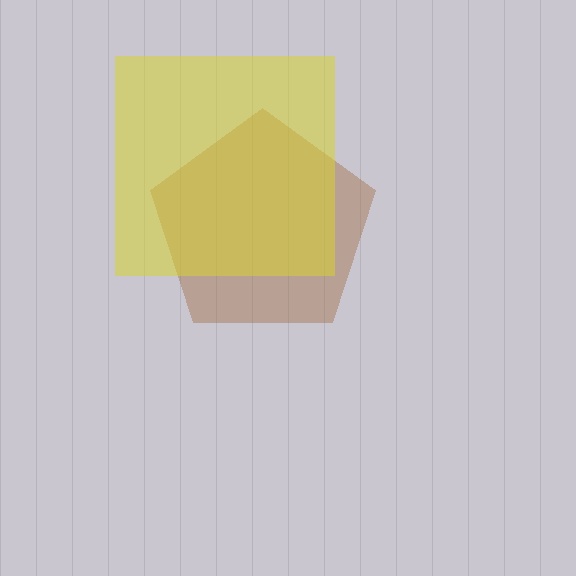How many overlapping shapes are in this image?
There are 2 overlapping shapes in the image.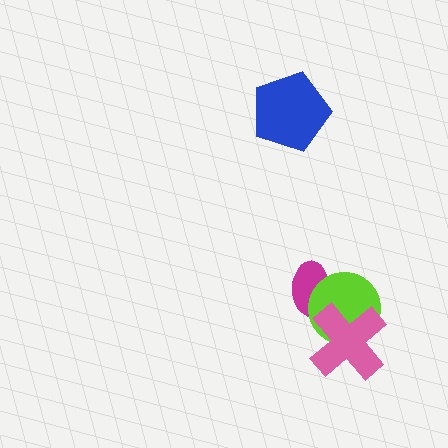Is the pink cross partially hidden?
No, no other shape covers it.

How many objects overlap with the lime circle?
2 objects overlap with the lime circle.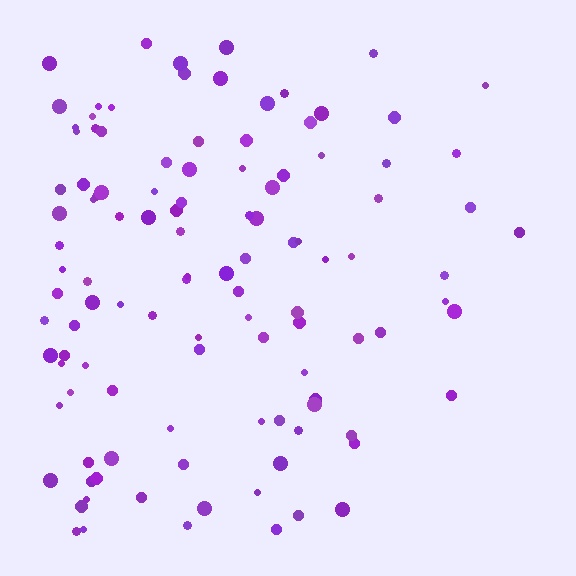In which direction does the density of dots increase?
From right to left, with the left side densest.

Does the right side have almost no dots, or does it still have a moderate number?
Still a moderate number, just noticeably fewer than the left.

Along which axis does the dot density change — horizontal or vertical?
Horizontal.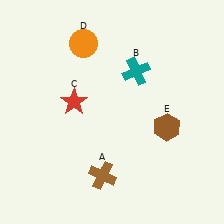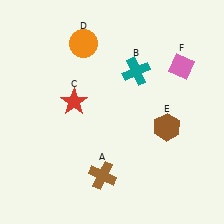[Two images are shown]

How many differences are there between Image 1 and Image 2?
There is 1 difference between the two images.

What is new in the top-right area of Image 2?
A pink diamond (F) was added in the top-right area of Image 2.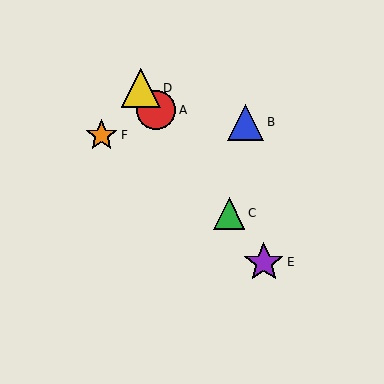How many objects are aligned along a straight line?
4 objects (A, C, D, E) are aligned along a straight line.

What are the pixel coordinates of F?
Object F is at (102, 135).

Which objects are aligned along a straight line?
Objects A, C, D, E are aligned along a straight line.